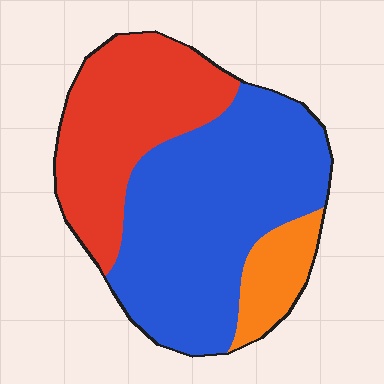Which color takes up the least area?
Orange, at roughly 10%.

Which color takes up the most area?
Blue, at roughly 55%.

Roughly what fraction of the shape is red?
Red takes up about one third (1/3) of the shape.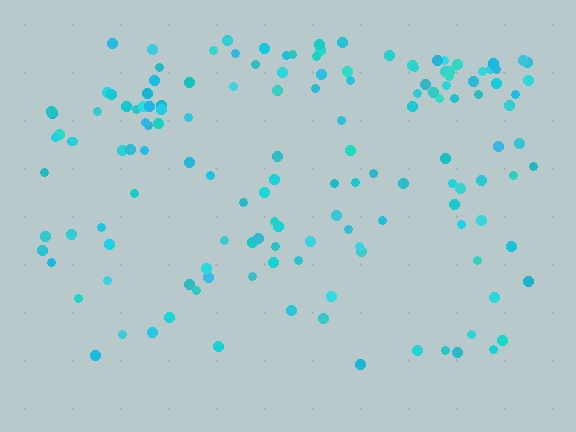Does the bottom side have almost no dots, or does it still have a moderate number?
Still a moderate number, just noticeably fewer than the top.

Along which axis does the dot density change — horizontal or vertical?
Vertical.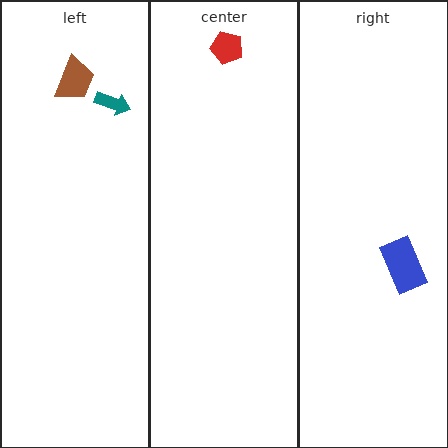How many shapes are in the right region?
1.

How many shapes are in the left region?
2.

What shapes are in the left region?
The brown trapezoid, the teal arrow.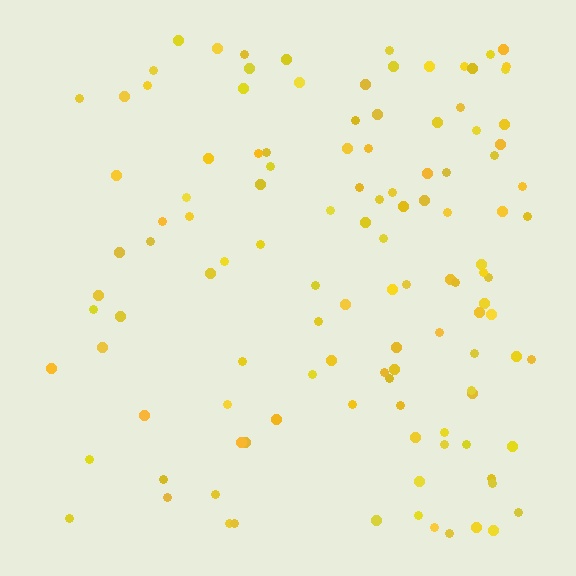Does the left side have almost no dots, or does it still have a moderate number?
Still a moderate number, just noticeably fewer than the right.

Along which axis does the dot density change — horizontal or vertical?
Horizontal.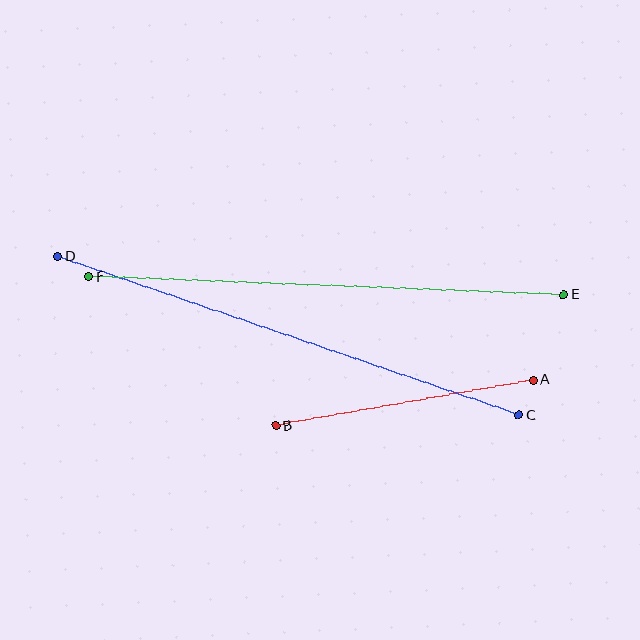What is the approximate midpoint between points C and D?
The midpoint is at approximately (288, 336) pixels.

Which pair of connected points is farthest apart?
Points C and D are farthest apart.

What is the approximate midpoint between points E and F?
The midpoint is at approximately (326, 285) pixels.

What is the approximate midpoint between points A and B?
The midpoint is at approximately (404, 403) pixels.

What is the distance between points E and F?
The distance is approximately 476 pixels.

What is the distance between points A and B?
The distance is approximately 261 pixels.